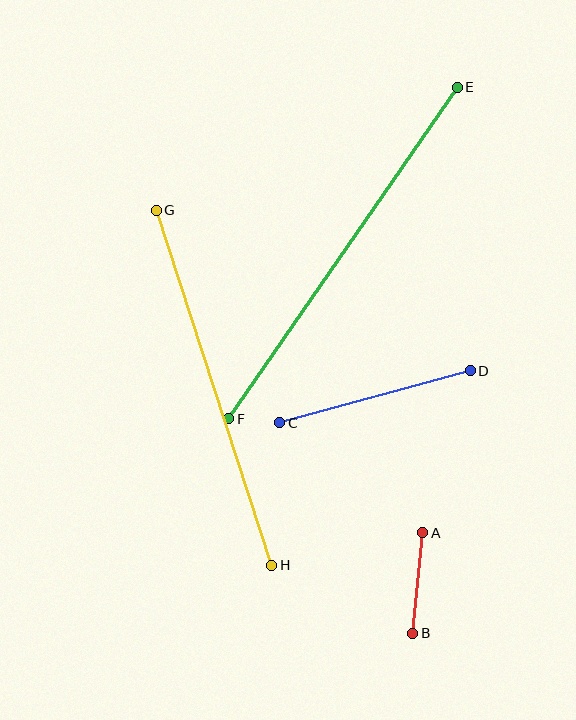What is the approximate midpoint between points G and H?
The midpoint is at approximately (214, 388) pixels.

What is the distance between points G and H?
The distance is approximately 373 pixels.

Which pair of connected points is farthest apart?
Points E and F are farthest apart.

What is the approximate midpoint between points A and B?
The midpoint is at approximately (418, 583) pixels.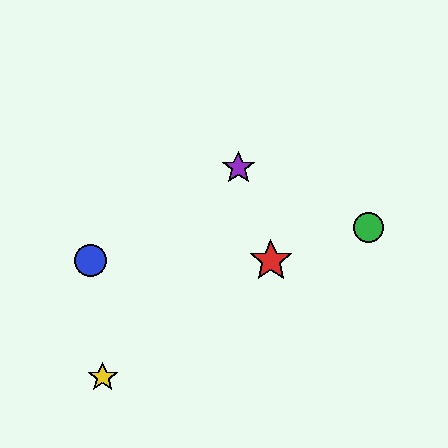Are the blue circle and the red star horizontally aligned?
Yes, both are at y≈261.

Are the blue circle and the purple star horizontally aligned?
No, the blue circle is at y≈261 and the purple star is at y≈168.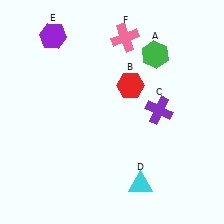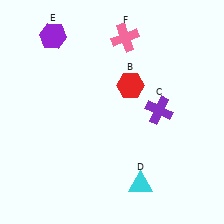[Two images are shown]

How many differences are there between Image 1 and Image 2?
There is 1 difference between the two images.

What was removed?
The green hexagon (A) was removed in Image 2.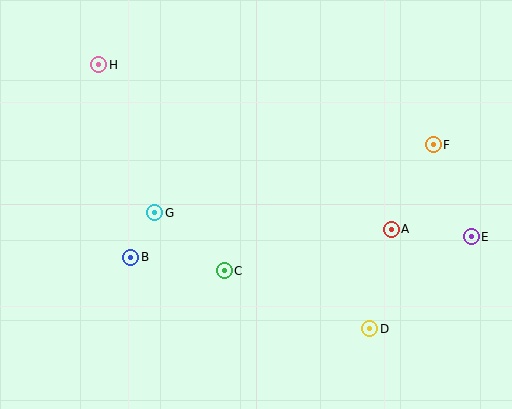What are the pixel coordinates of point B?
Point B is at (131, 257).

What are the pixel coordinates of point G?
Point G is at (155, 213).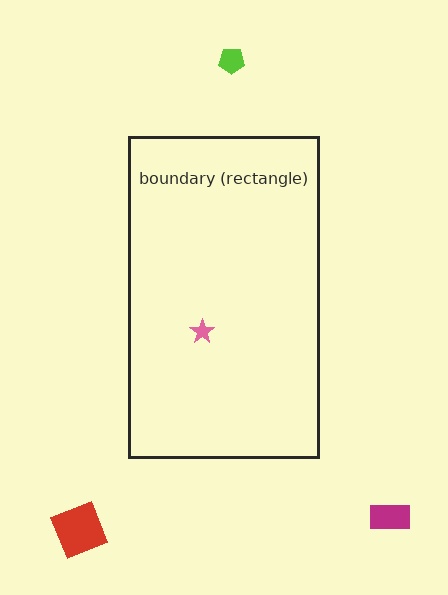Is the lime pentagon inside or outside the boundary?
Outside.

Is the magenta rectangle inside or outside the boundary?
Outside.